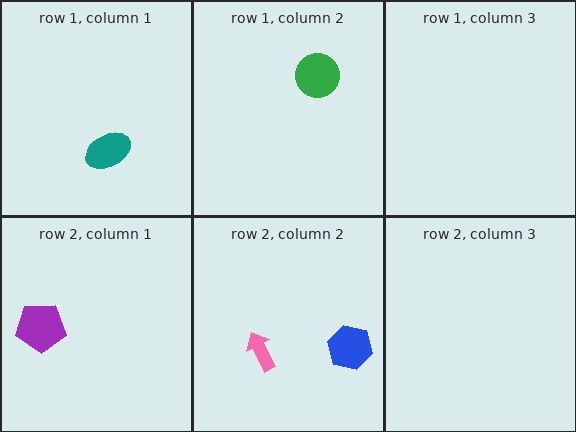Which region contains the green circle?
The row 1, column 2 region.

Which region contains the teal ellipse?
The row 1, column 1 region.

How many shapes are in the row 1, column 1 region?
1.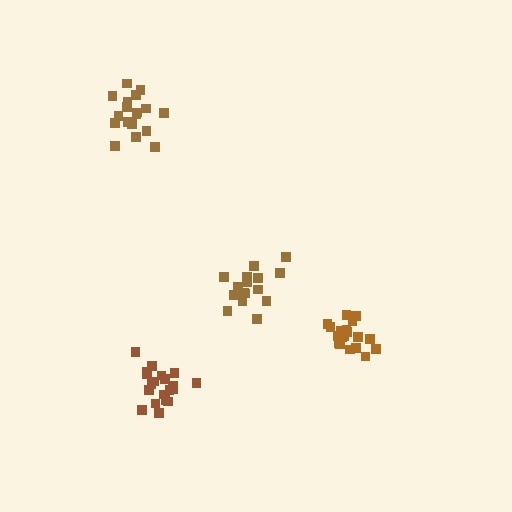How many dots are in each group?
Group 1: 19 dots, Group 2: 18 dots, Group 3: 20 dots, Group 4: 18 dots (75 total).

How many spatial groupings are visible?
There are 4 spatial groupings.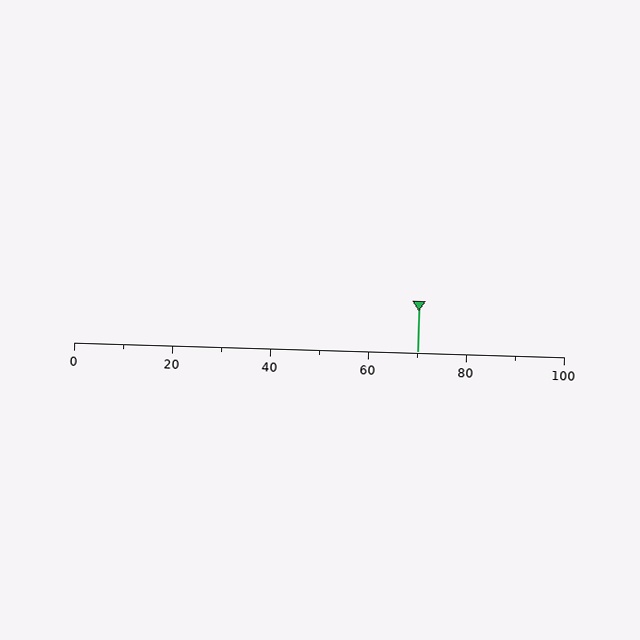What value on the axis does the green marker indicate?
The marker indicates approximately 70.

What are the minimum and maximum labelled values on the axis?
The axis runs from 0 to 100.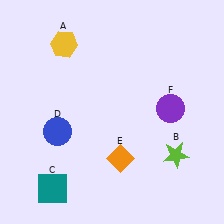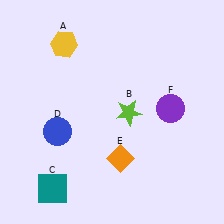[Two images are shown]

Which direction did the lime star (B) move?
The lime star (B) moved left.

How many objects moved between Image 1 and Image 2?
1 object moved between the two images.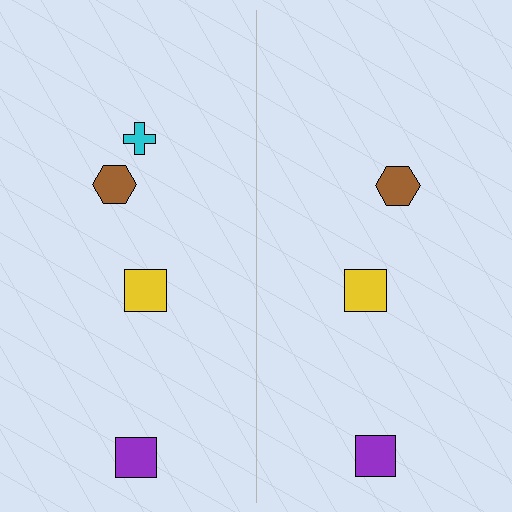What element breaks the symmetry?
A cyan cross is missing from the right side.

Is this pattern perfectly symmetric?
No, the pattern is not perfectly symmetric. A cyan cross is missing from the right side.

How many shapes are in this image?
There are 7 shapes in this image.